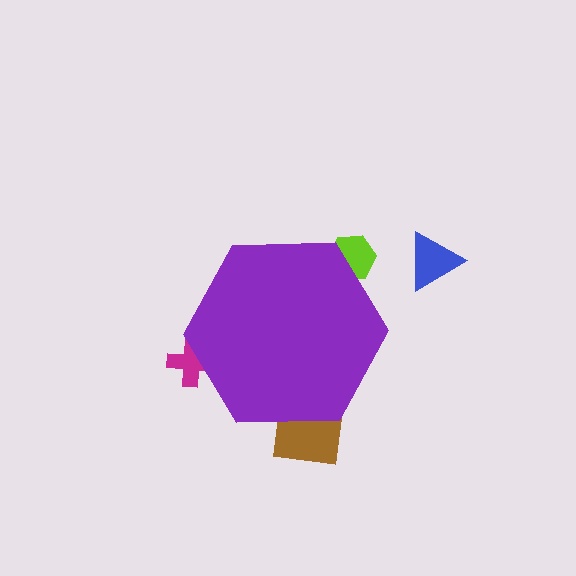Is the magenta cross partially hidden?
Yes, the magenta cross is partially hidden behind the purple hexagon.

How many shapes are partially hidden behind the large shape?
3 shapes are partially hidden.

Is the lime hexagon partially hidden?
Yes, the lime hexagon is partially hidden behind the purple hexagon.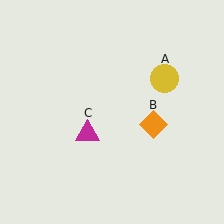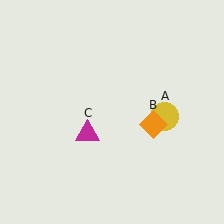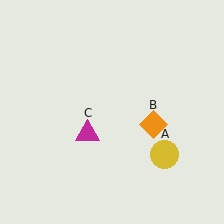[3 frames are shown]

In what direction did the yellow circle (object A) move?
The yellow circle (object A) moved down.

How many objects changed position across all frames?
1 object changed position: yellow circle (object A).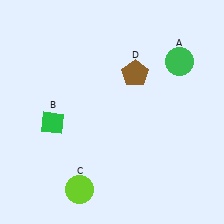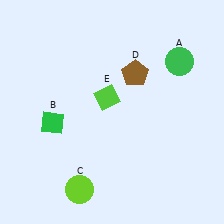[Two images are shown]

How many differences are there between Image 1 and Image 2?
There is 1 difference between the two images.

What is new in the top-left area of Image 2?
A lime diamond (E) was added in the top-left area of Image 2.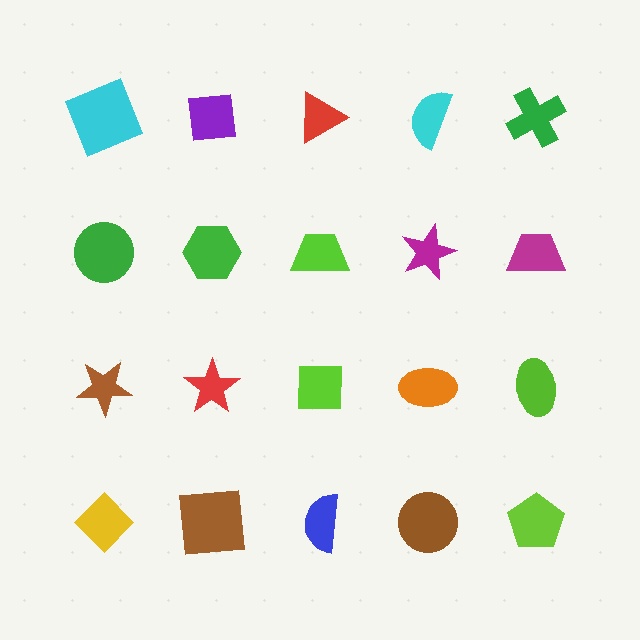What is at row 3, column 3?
A lime square.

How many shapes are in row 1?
5 shapes.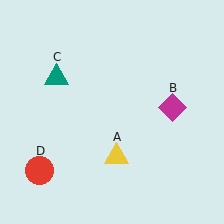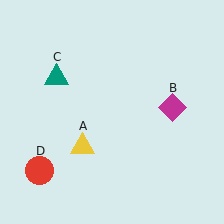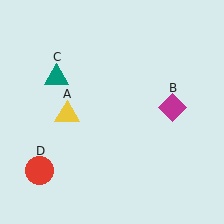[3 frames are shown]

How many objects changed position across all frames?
1 object changed position: yellow triangle (object A).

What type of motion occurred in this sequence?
The yellow triangle (object A) rotated clockwise around the center of the scene.